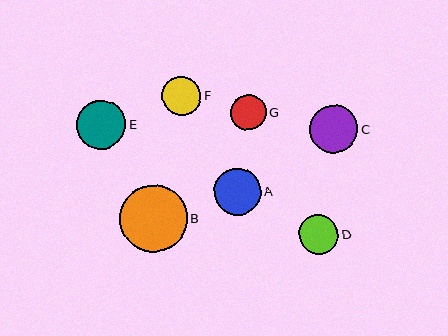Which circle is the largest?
Circle B is the largest with a size of approximately 67 pixels.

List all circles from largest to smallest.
From largest to smallest: B, E, C, A, D, F, G.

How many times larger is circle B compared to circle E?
Circle B is approximately 1.4 times the size of circle E.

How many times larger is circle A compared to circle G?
Circle A is approximately 1.3 times the size of circle G.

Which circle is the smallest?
Circle G is the smallest with a size of approximately 35 pixels.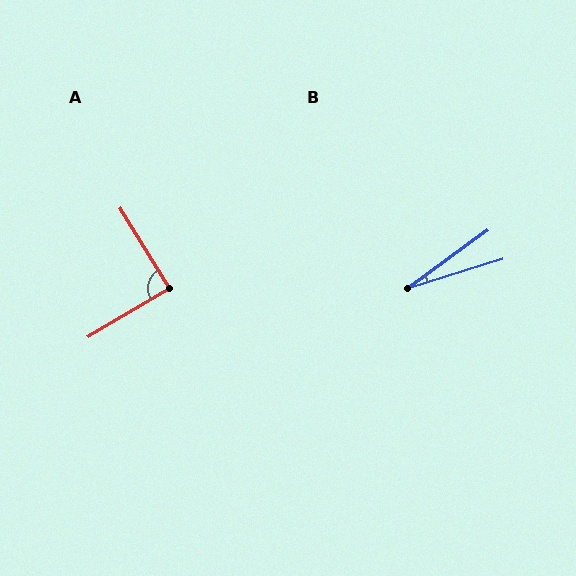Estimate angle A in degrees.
Approximately 89 degrees.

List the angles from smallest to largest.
B (19°), A (89°).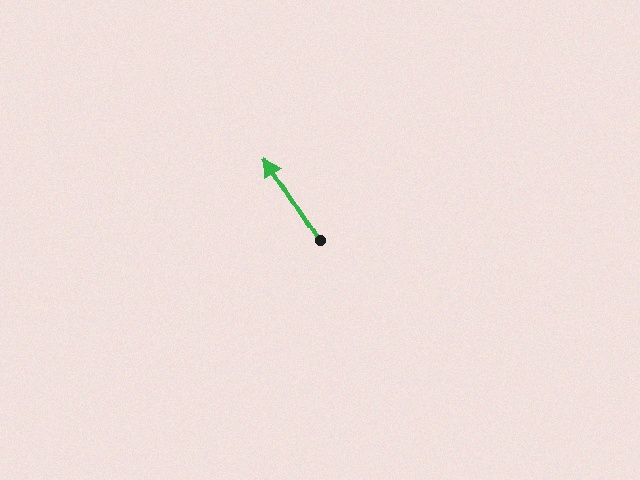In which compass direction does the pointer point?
Northwest.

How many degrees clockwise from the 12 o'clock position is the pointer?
Approximately 327 degrees.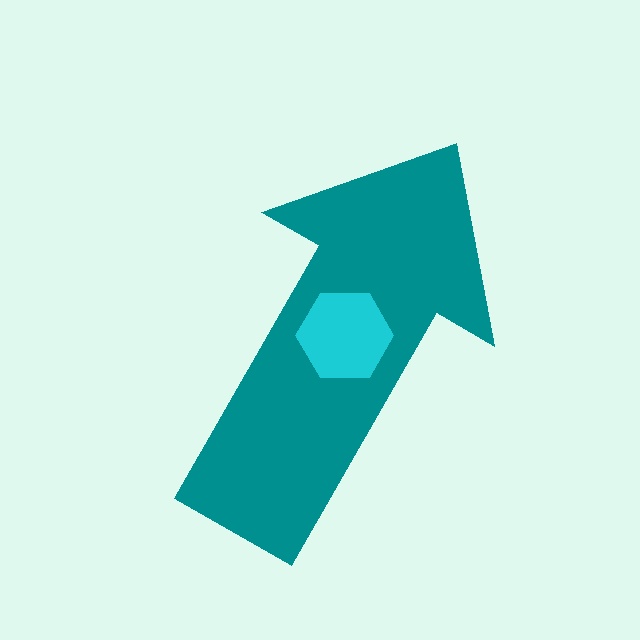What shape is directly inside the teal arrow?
The cyan hexagon.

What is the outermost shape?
The teal arrow.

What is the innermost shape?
The cyan hexagon.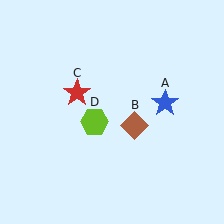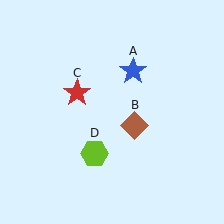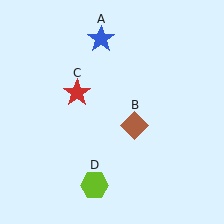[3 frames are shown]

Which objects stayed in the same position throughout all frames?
Brown diamond (object B) and red star (object C) remained stationary.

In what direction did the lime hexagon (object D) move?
The lime hexagon (object D) moved down.